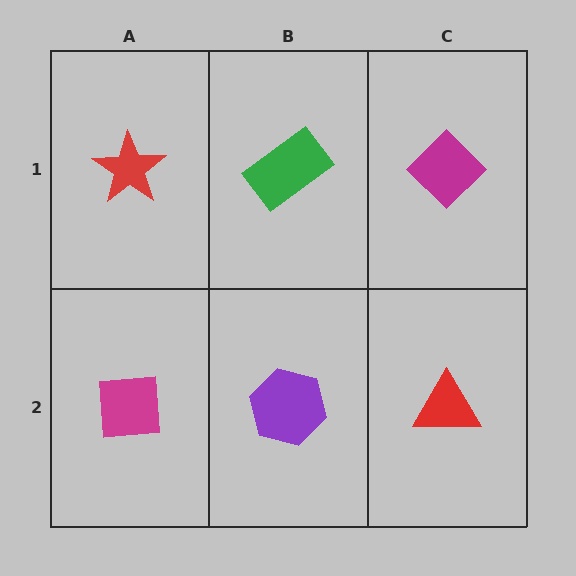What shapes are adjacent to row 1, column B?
A purple hexagon (row 2, column B), a red star (row 1, column A), a magenta diamond (row 1, column C).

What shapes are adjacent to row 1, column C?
A red triangle (row 2, column C), a green rectangle (row 1, column B).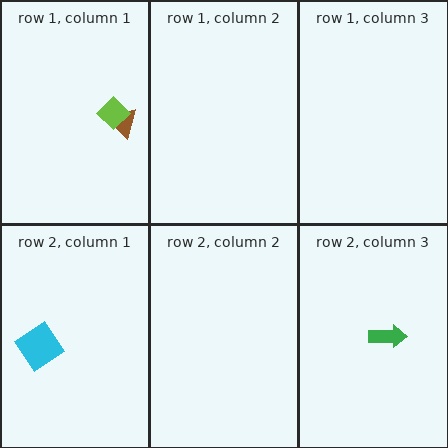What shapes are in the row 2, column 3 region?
The green arrow.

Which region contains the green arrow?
The row 2, column 3 region.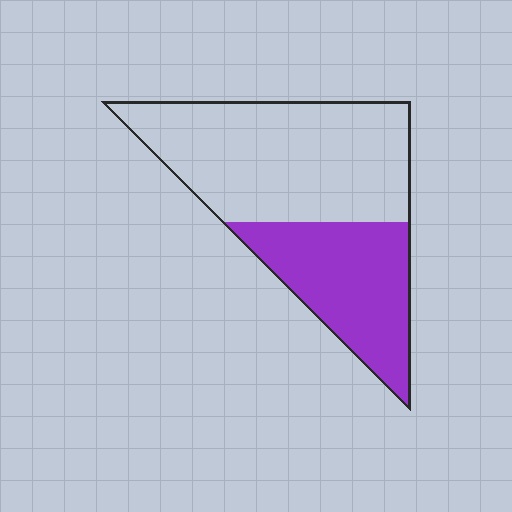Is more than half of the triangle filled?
No.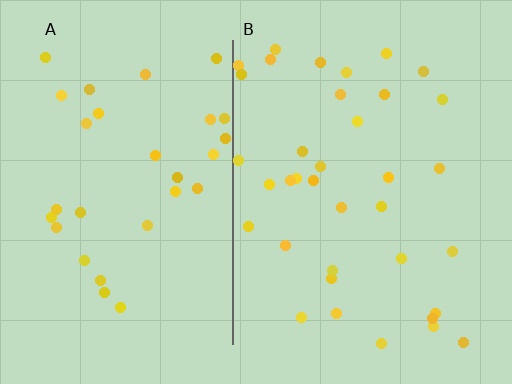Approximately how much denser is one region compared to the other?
Approximately 1.2× — region B over region A.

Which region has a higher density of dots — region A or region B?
B (the right).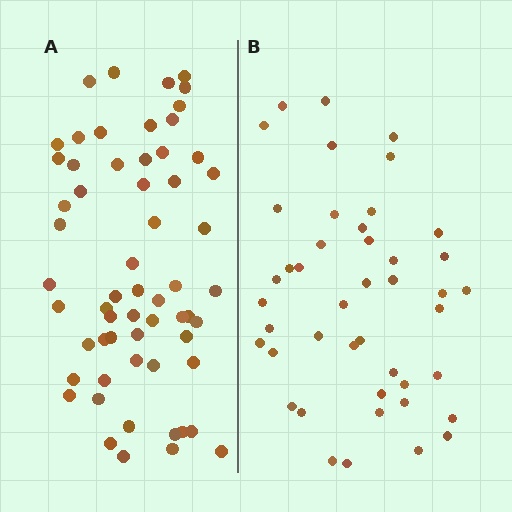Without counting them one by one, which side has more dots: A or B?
Region A (the left region) has more dots.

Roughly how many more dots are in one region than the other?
Region A has approximately 15 more dots than region B.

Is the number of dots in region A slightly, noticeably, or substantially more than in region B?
Region A has noticeably more, but not dramatically so. The ratio is roughly 1.4 to 1.